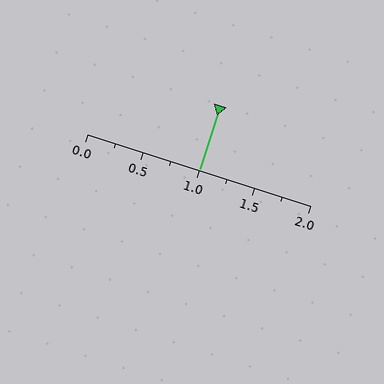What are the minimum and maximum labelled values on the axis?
The axis runs from 0.0 to 2.0.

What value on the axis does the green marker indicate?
The marker indicates approximately 1.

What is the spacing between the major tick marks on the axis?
The major ticks are spaced 0.5 apart.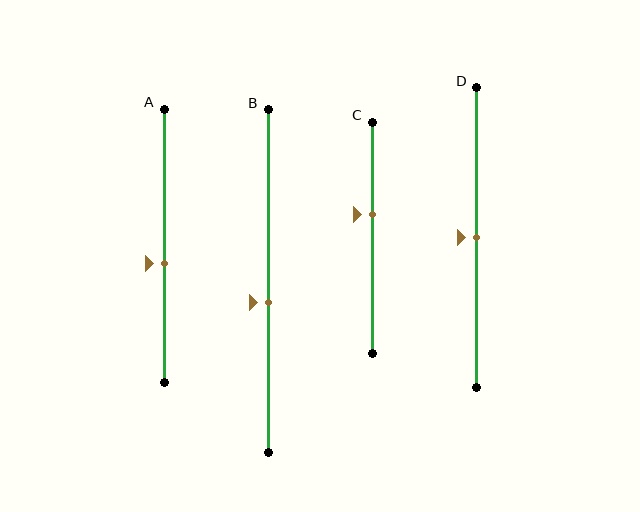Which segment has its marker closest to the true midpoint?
Segment D has its marker closest to the true midpoint.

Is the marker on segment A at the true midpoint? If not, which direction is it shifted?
No, the marker on segment A is shifted downward by about 7% of the segment length.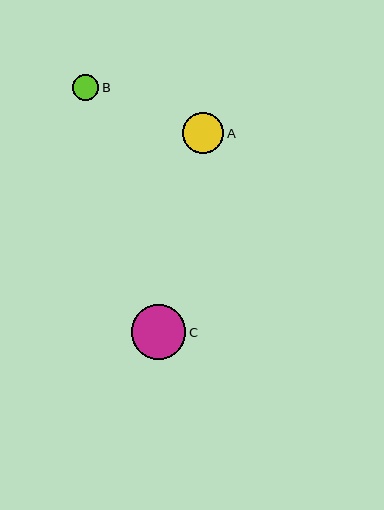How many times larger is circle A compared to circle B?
Circle A is approximately 1.5 times the size of circle B.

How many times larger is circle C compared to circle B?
Circle C is approximately 2.1 times the size of circle B.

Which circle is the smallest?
Circle B is the smallest with a size of approximately 26 pixels.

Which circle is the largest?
Circle C is the largest with a size of approximately 55 pixels.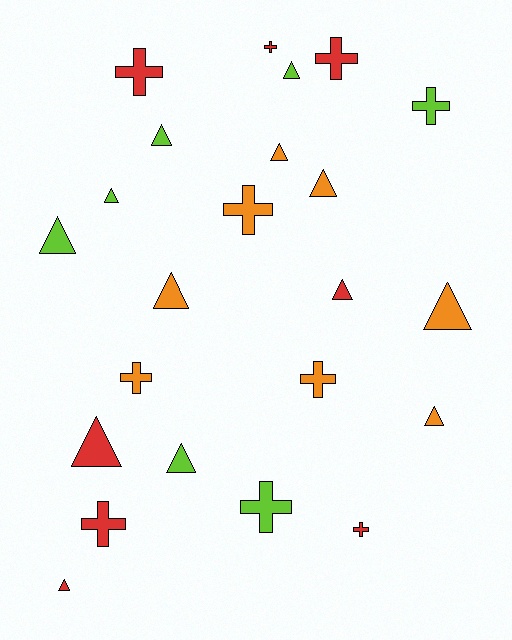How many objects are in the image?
There are 23 objects.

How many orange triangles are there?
There are 5 orange triangles.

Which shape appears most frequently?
Triangle, with 13 objects.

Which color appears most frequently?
Orange, with 8 objects.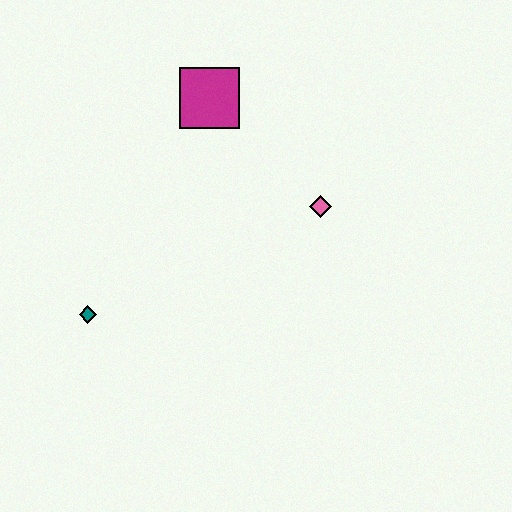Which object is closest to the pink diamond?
The magenta square is closest to the pink diamond.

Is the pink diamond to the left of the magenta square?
No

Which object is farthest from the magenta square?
The teal diamond is farthest from the magenta square.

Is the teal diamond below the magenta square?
Yes